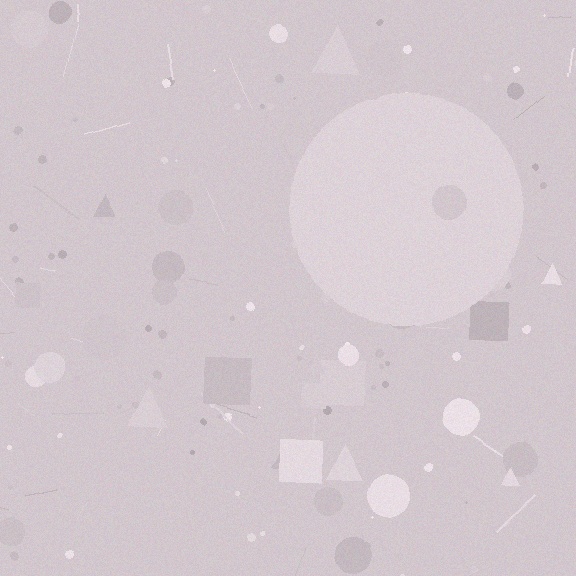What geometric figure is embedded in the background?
A circle is embedded in the background.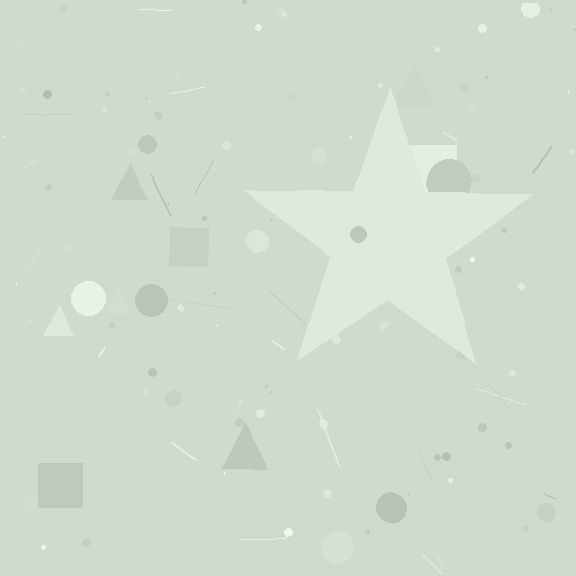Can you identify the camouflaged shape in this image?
The camouflaged shape is a star.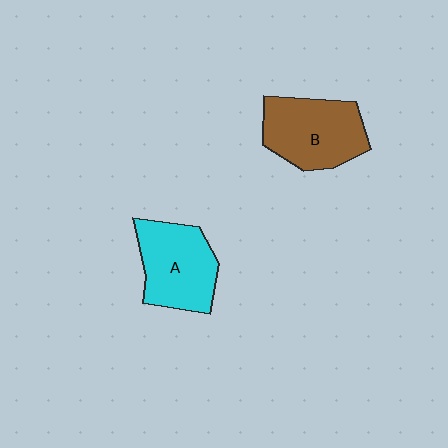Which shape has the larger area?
Shape B (brown).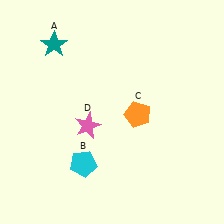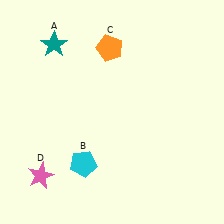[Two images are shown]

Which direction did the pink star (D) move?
The pink star (D) moved down.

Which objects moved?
The objects that moved are: the orange pentagon (C), the pink star (D).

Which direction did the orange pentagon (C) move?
The orange pentagon (C) moved up.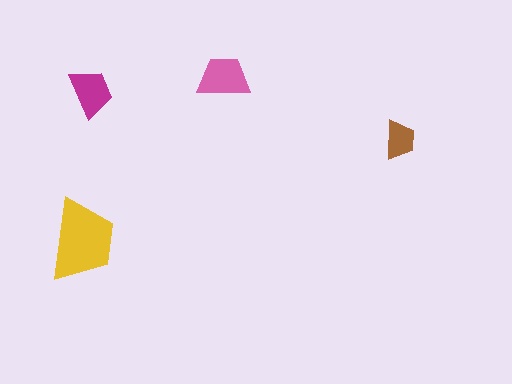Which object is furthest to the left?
The yellow trapezoid is leftmost.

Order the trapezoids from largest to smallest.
the yellow one, the pink one, the magenta one, the brown one.